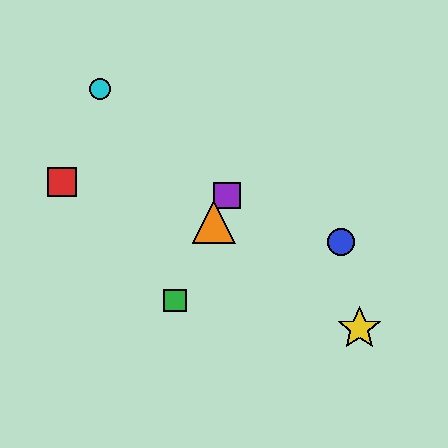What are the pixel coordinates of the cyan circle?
The cyan circle is at (100, 89).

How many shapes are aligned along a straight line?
3 shapes (the green square, the purple square, the orange triangle) are aligned along a straight line.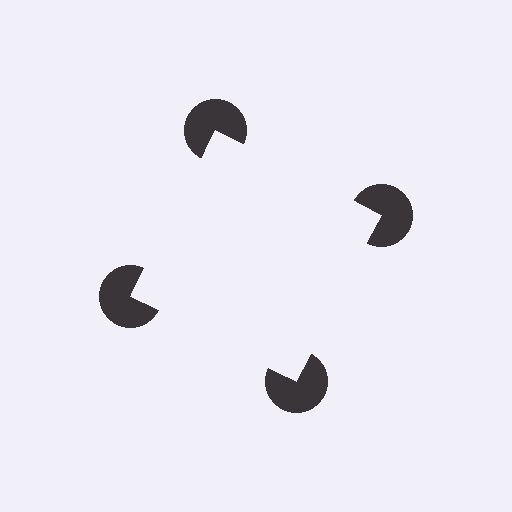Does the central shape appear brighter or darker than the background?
It typically appears slightly brighter than the background, even though no actual brightness change is drawn.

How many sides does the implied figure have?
4 sides.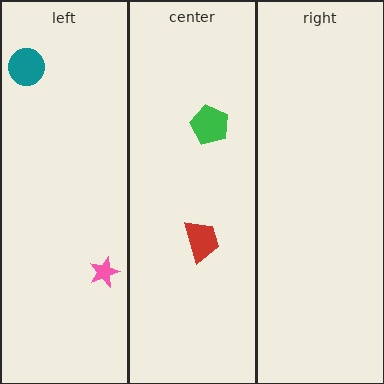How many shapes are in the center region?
2.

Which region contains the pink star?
The left region.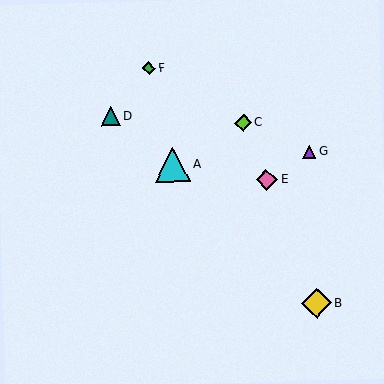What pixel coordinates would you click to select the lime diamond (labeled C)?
Click at (243, 123) to select the lime diamond C.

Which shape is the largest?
The cyan triangle (labeled A) is the largest.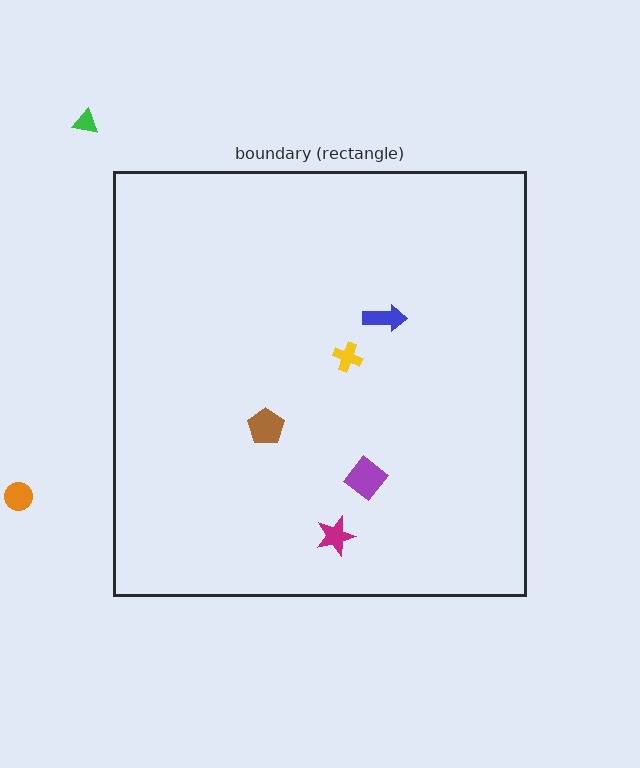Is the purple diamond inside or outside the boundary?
Inside.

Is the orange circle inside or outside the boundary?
Outside.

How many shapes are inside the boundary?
5 inside, 2 outside.